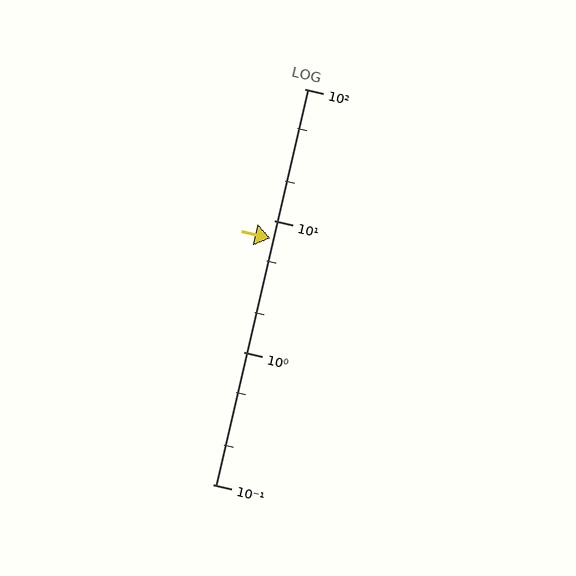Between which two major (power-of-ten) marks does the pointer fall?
The pointer is between 1 and 10.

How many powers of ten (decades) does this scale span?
The scale spans 3 decades, from 0.1 to 100.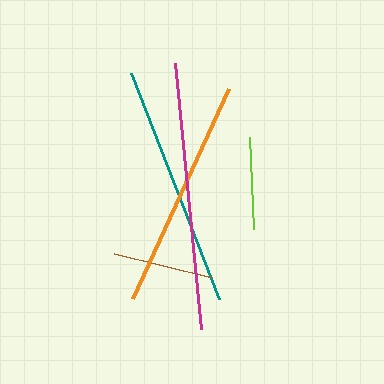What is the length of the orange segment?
The orange segment is approximately 231 pixels long.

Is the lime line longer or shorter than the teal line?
The teal line is longer than the lime line.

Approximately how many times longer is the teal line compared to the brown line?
The teal line is approximately 2.4 times the length of the brown line.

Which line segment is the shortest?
The lime line is the shortest at approximately 92 pixels.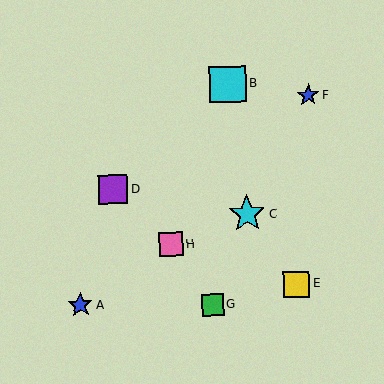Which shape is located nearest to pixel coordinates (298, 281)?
The yellow square (labeled E) at (296, 284) is nearest to that location.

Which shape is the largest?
The cyan star (labeled C) is the largest.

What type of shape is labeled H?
Shape H is a pink square.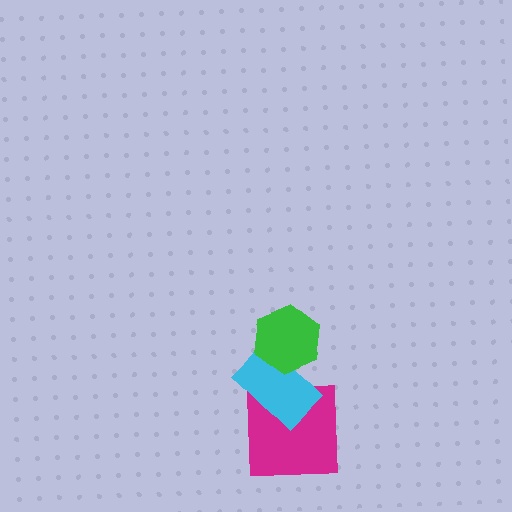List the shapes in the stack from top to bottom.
From top to bottom: the green hexagon, the cyan rectangle, the magenta square.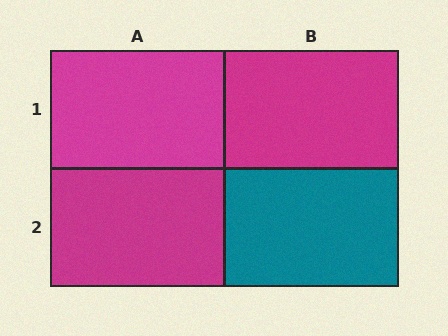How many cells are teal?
1 cell is teal.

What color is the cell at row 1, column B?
Magenta.